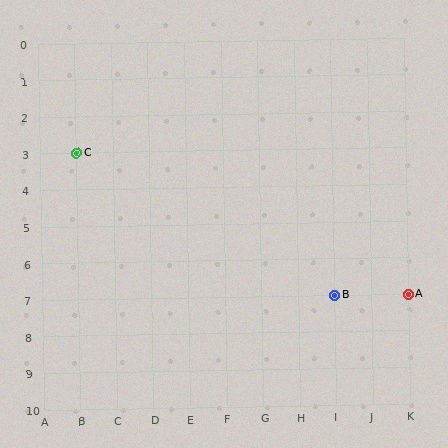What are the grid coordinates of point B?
Point B is at grid coordinates (I, 7).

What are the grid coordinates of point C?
Point C is at grid coordinates (B, 3).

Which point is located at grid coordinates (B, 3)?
Point C is at (B, 3).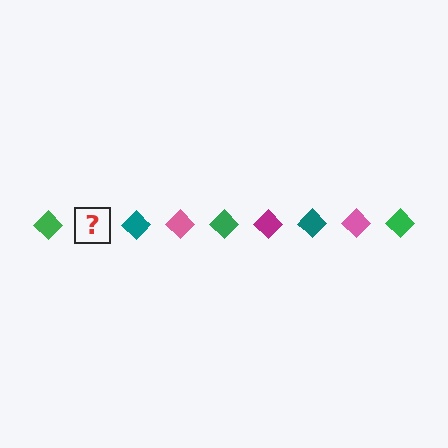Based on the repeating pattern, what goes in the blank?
The blank should be a magenta diamond.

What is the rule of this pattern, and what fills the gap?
The rule is that the pattern cycles through green, magenta, teal, pink diamonds. The gap should be filled with a magenta diamond.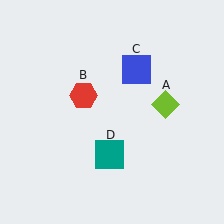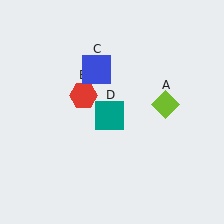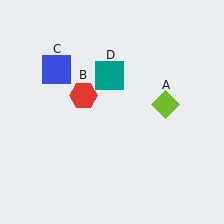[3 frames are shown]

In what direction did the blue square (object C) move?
The blue square (object C) moved left.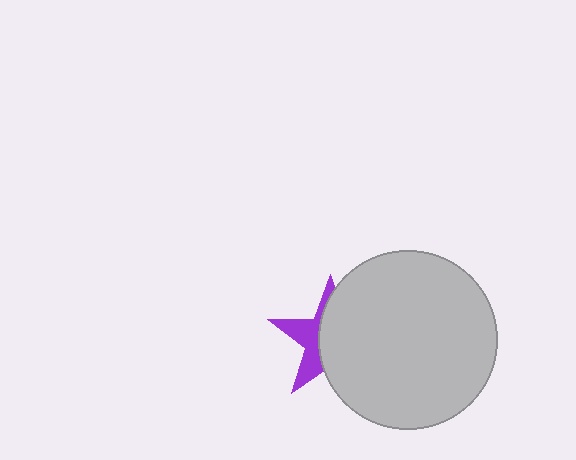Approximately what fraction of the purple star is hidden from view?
Roughly 62% of the purple star is hidden behind the light gray circle.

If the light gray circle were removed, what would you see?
You would see the complete purple star.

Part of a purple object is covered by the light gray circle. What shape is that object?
It is a star.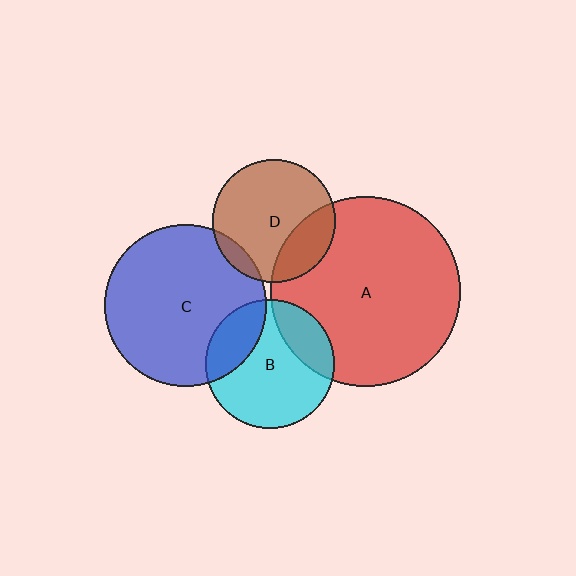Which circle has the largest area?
Circle A (red).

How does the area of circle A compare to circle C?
Approximately 1.4 times.